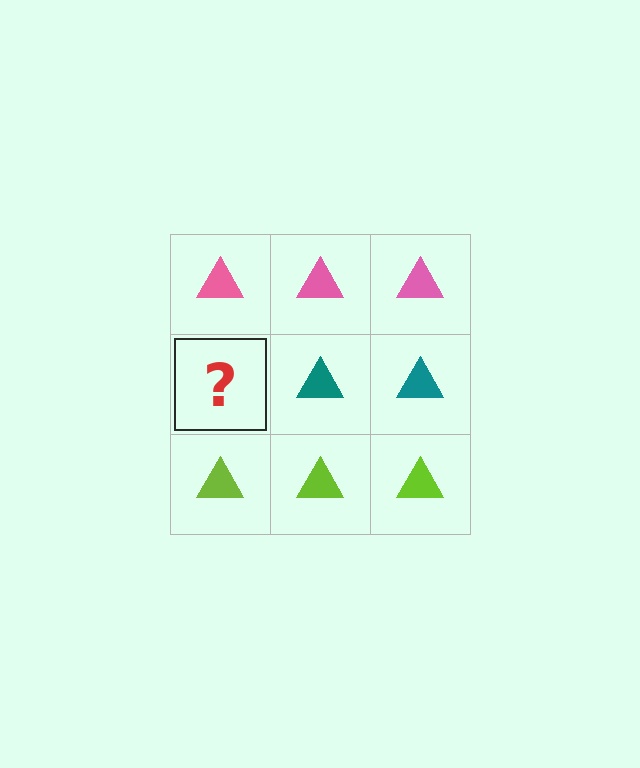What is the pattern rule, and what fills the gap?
The rule is that each row has a consistent color. The gap should be filled with a teal triangle.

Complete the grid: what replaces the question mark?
The question mark should be replaced with a teal triangle.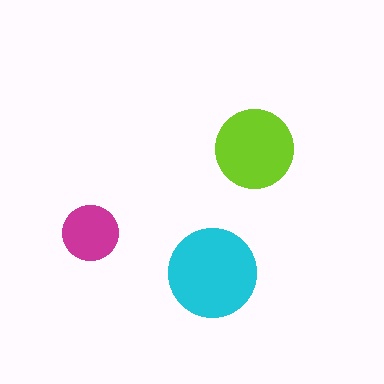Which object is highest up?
The lime circle is topmost.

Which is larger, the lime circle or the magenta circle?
The lime one.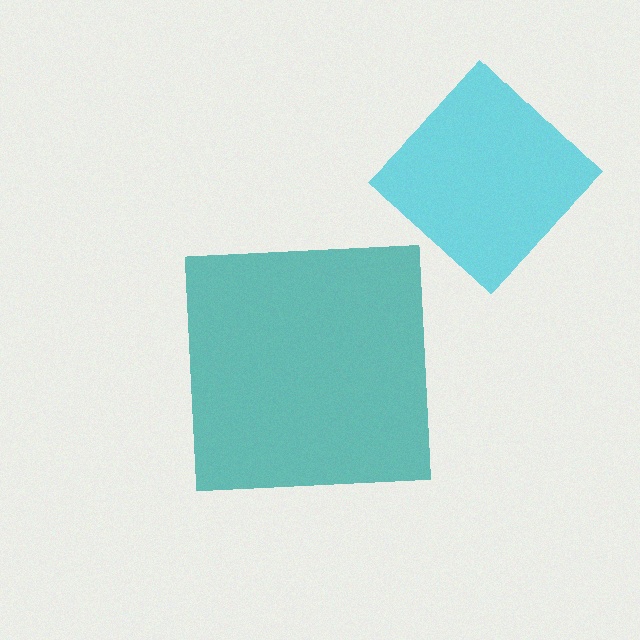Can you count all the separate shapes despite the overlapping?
Yes, there are 2 separate shapes.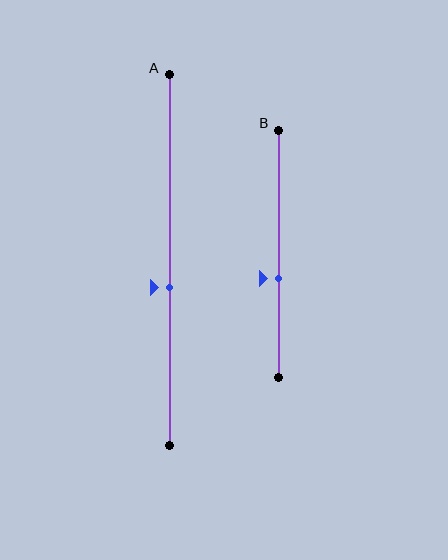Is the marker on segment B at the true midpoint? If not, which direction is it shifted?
No, the marker on segment B is shifted downward by about 10% of the segment length.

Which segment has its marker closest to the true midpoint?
Segment A has its marker closest to the true midpoint.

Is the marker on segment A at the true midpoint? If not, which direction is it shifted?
No, the marker on segment A is shifted downward by about 7% of the segment length.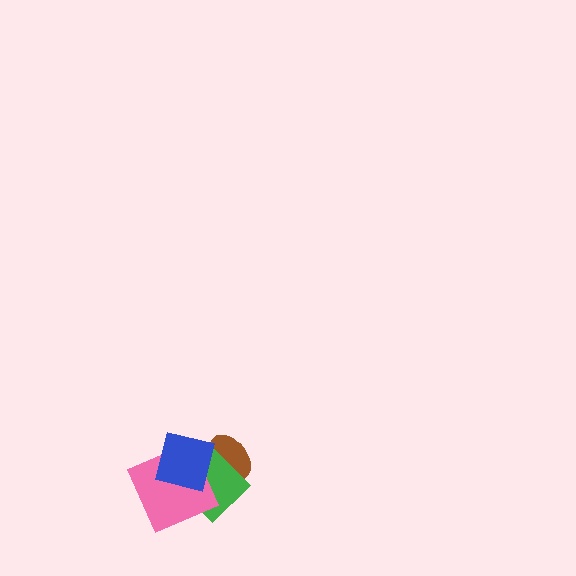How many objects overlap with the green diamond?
3 objects overlap with the green diamond.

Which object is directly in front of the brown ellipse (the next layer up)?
The green diamond is directly in front of the brown ellipse.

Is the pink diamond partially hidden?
Yes, it is partially covered by another shape.